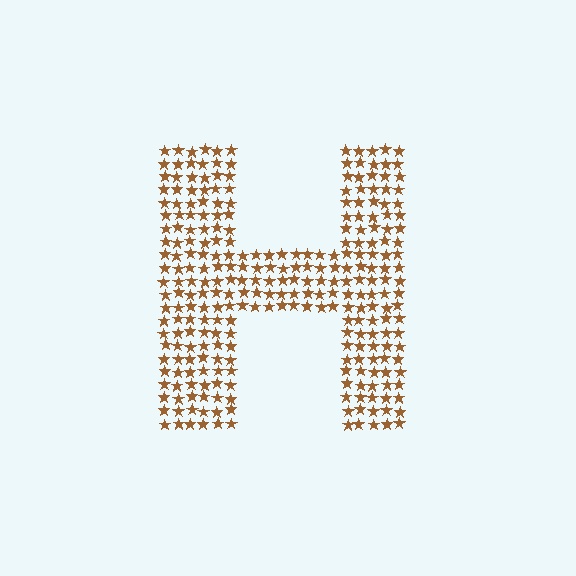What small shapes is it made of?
It is made of small stars.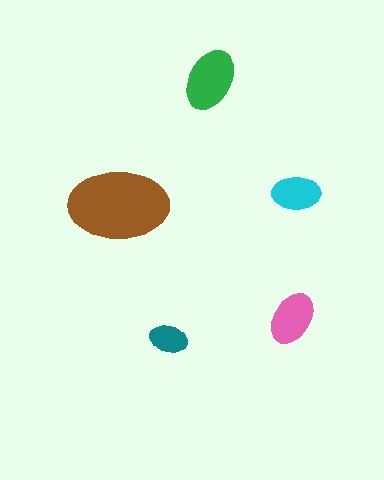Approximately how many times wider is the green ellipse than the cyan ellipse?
About 1.5 times wider.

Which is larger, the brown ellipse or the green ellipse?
The brown one.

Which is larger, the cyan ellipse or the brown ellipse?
The brown one.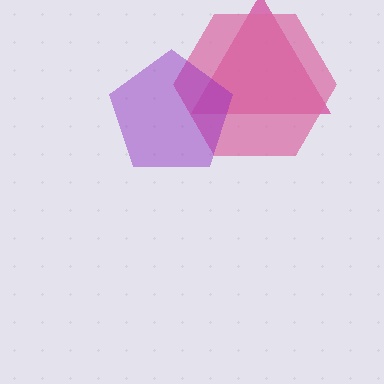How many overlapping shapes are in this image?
There are 3 overlapping shapes in the image.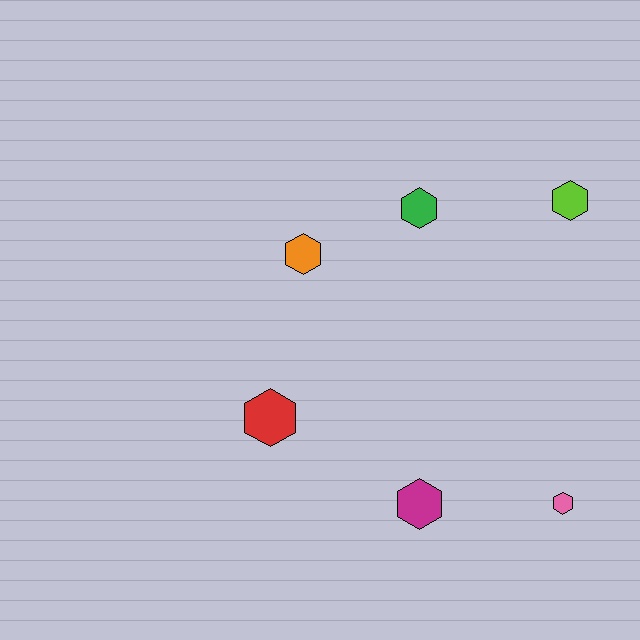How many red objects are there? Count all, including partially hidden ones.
There is 1 red object.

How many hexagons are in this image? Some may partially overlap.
There are 6 hexagons.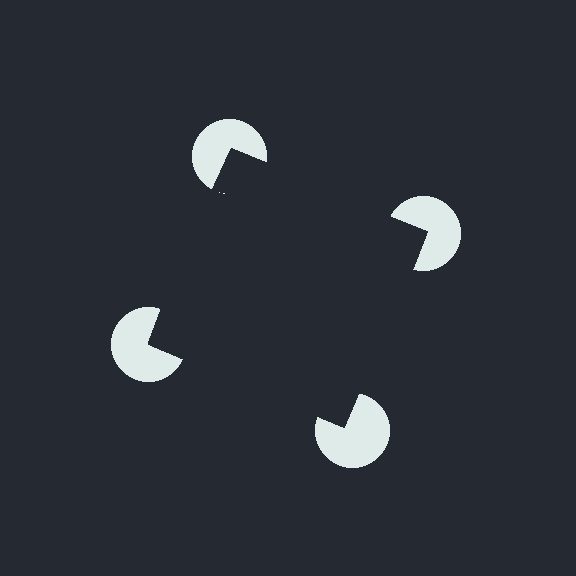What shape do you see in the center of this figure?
An illusory square — its edges are inferred from the aligned wedge cuts in the pac-man discs, not physically drawn.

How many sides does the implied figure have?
4 sides.